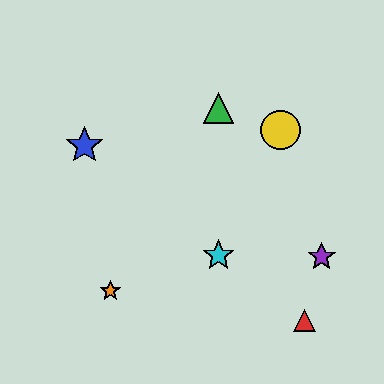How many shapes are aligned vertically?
2 shapes (the green triangle, the cyan star) are aligned vertically.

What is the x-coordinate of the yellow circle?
The yellow circle is at x≈280.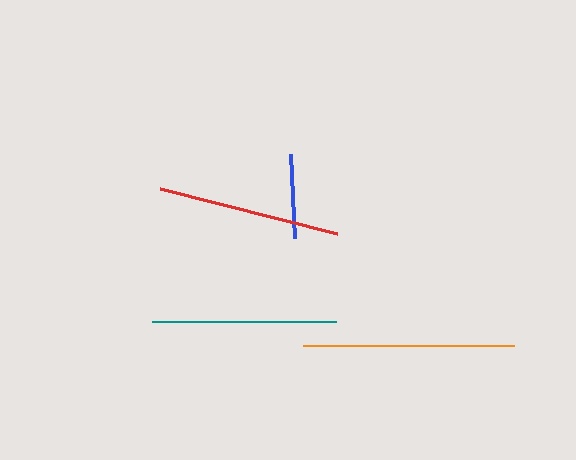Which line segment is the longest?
The orange line is the longest at approximately 210 pixels.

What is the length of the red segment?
The red segment is approximately 183 pixels long.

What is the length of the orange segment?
The orange segment is approximately 210 pixels long.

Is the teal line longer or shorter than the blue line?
The teal line is longer than the blue line.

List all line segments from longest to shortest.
From longest to shortest: orange, teal, red, blue.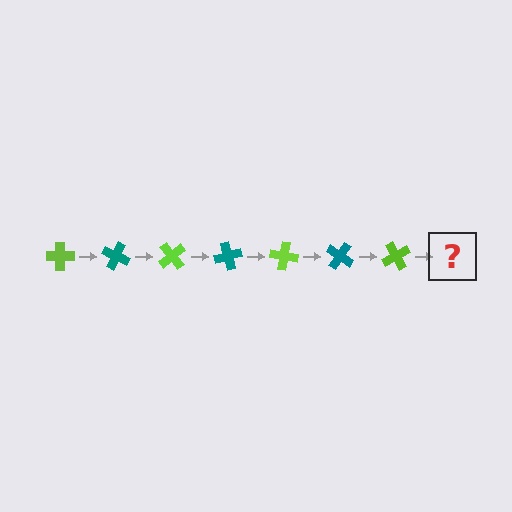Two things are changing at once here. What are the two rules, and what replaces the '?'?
The two rules are that it rotates 25 degrees each step and the color cycles through lime and teal. The '?' should be a teal cross, rotated 175 degrees from the start.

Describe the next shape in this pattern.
It should be a teal cross, rotated 175 degrees from the start.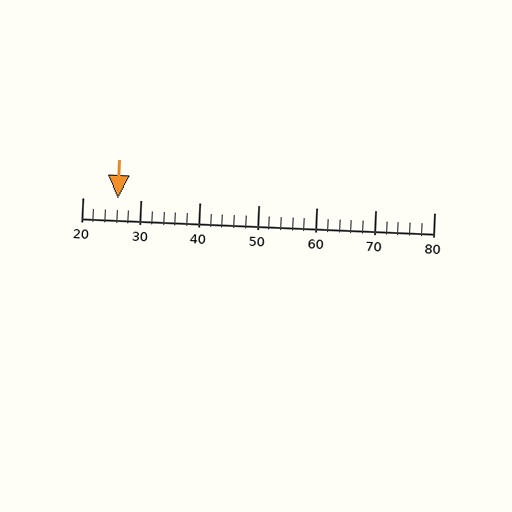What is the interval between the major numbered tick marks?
The major tick marks are spaced 10 units apart.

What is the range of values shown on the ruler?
The ruler shows values from 20 to 80.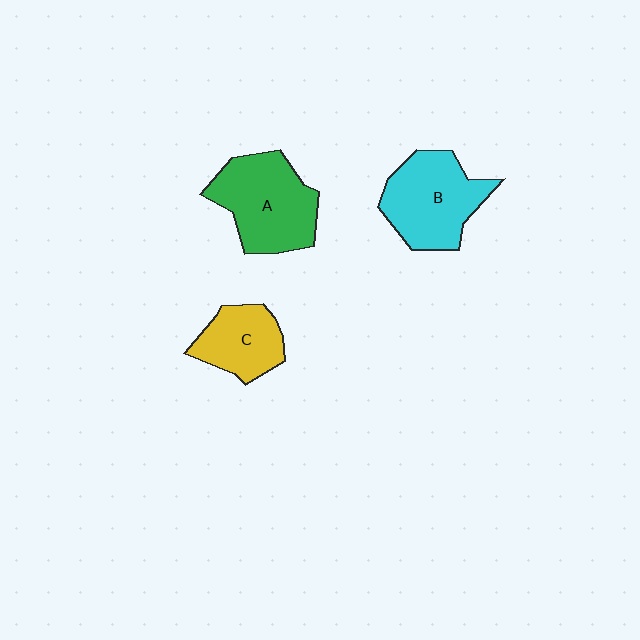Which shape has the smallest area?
Shape C (yellow).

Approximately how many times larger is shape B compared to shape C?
Approximately 1.5 times.